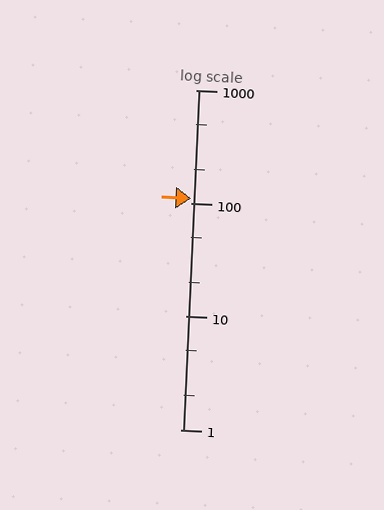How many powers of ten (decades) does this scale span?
The scale spans 3 decades, from 1 to 1000.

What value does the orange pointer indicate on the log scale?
The pointer indicates approximately 110.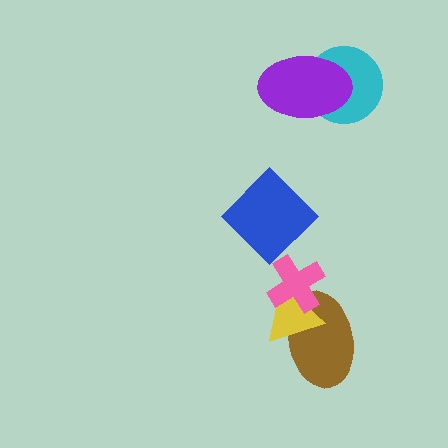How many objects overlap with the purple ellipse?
1 object overlaps with the purple ellipse.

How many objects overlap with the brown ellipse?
2 objects overlap with the brown ellipse.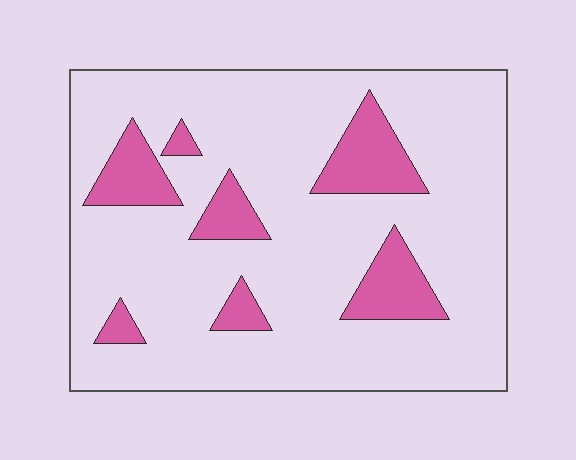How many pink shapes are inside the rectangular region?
7.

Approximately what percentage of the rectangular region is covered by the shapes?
Approximately 15%.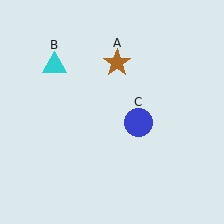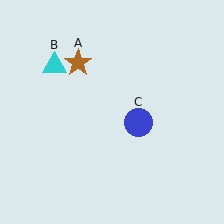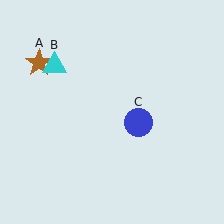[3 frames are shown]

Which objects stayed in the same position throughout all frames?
Cyan triangle (object B) and blue circle (object C) remained stationary.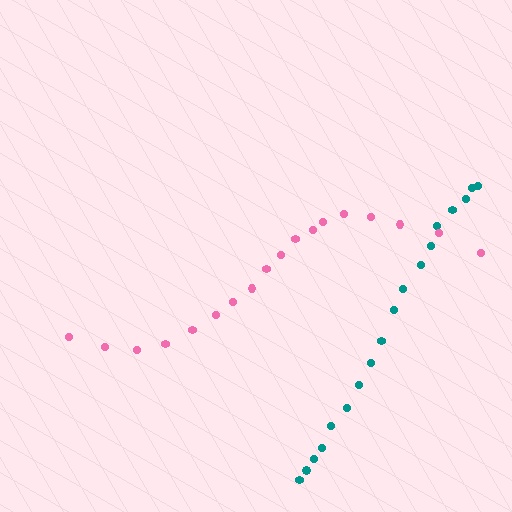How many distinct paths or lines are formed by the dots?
There are 2 distinct paths.